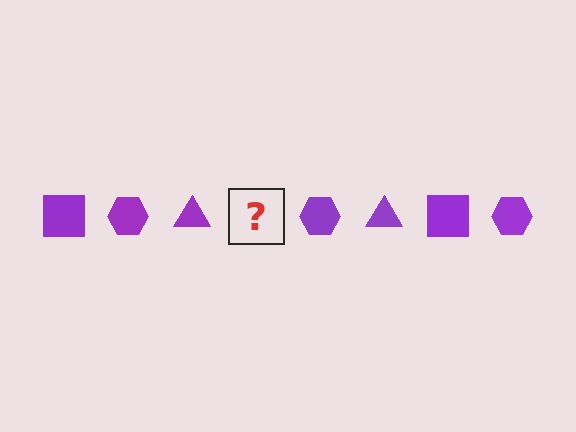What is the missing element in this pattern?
The missing element is a purple square.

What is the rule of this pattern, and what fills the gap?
The rule is that the pattern cycles through square, hexagon, triangle shapes in purple. The gap should be filled with a purple square.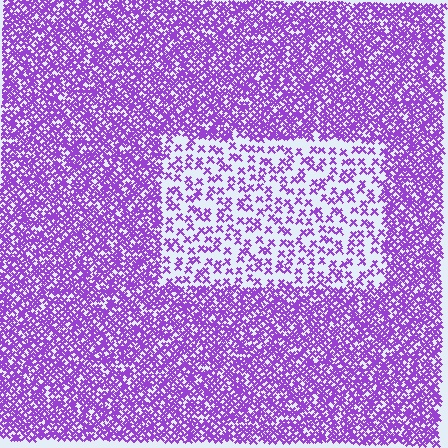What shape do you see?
I see a rectangle.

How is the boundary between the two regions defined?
The boundary is defined by a change in element density (approximately 2.7x ratio). All elements are the same color, size, and shape.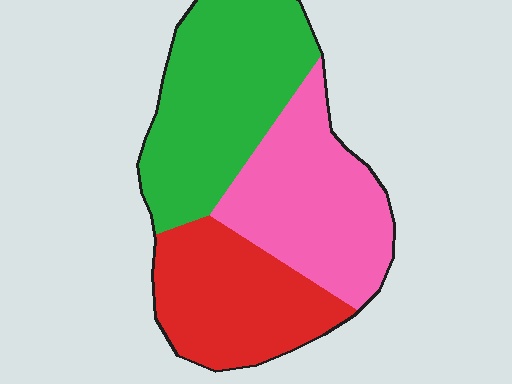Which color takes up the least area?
Red, at roughly 30%.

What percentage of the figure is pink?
Pink takes up about one third (1/3) of the figure.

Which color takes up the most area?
Green, at roughly 40%.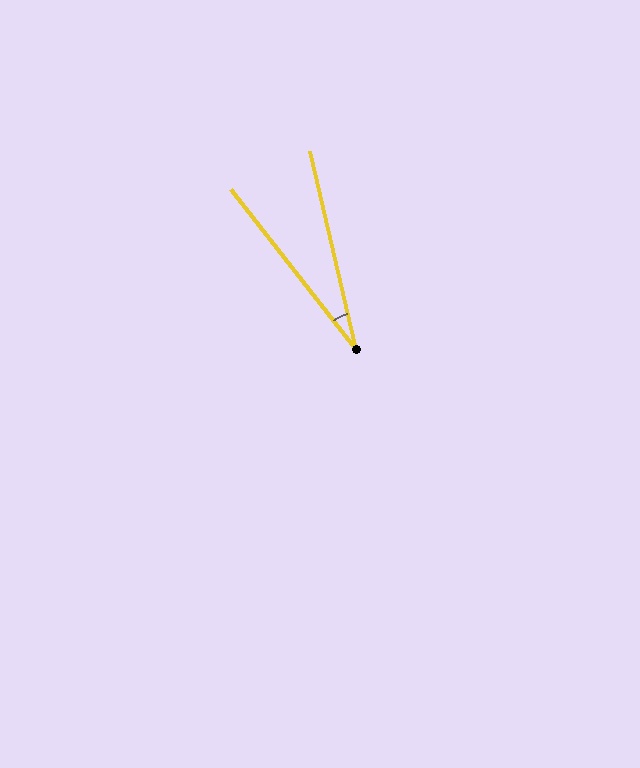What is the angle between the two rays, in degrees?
Approximately 25 degrees.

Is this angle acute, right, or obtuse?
It is acute.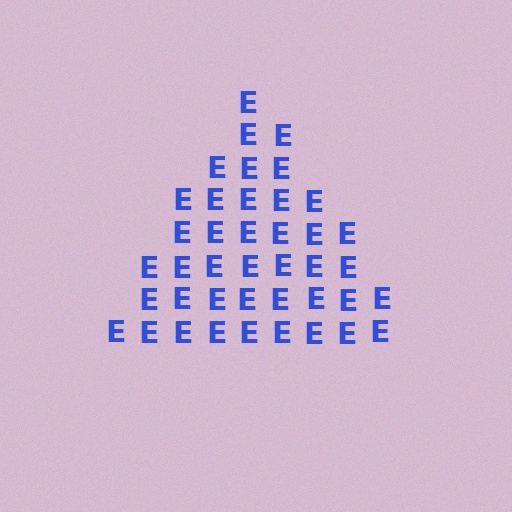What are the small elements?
The small elements are letter E's.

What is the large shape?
The large shape is a triangle.